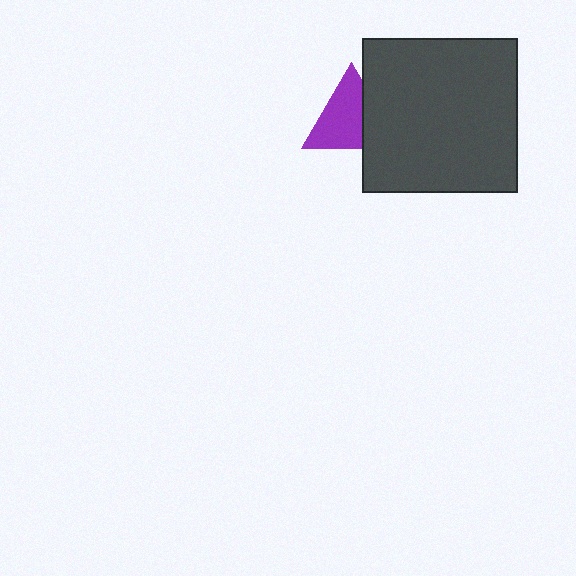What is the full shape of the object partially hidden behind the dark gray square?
The partially hidden object is a purple triangle.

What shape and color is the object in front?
The object in front is a dark gray square.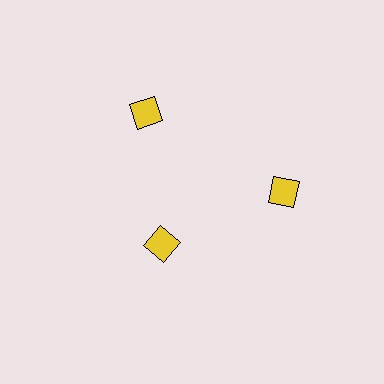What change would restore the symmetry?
The symmetry would be restored by moving it outward, back onto the ring so that all 3 squares sit at equal angles and equal distance from the center.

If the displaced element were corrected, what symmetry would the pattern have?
It would have 3-fold rotational symmetry — the pattern would map onto itself every 120 degrees.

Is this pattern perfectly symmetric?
No. The 3 yellow squares are arranged in a ring, but one element near the 7 o'clock position is pulled inward toward the center, breaking the 3-fold rotational symmetry.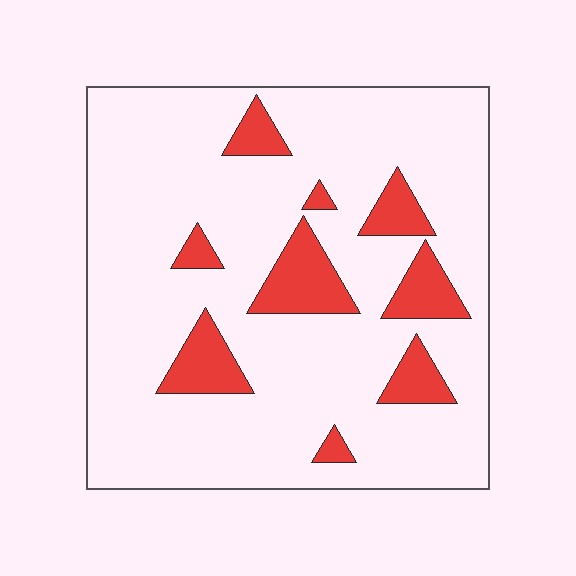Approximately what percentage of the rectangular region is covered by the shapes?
Approximately 15%.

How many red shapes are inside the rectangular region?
9.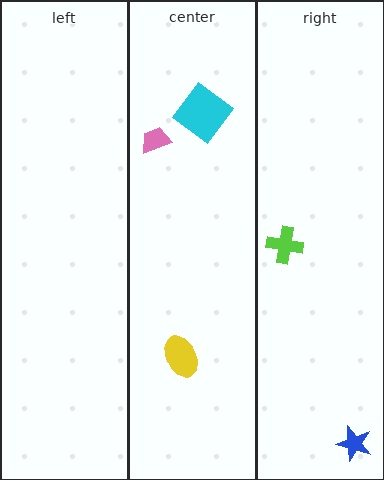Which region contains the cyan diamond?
The center region.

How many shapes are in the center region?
3.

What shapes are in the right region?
The blue star, the lime cross.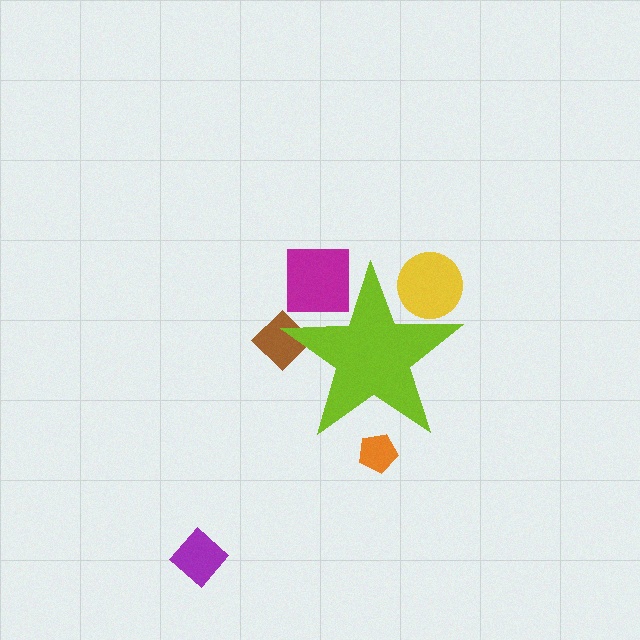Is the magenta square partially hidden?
Yes, the magenta square is partially hidden behind the lime star.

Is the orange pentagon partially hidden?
Yes, the orange pentagon is partially hidden behind the lime star.